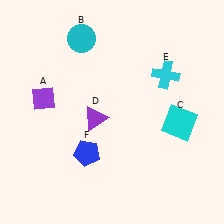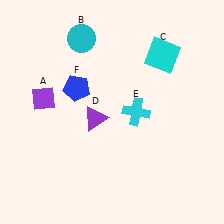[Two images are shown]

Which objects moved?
The objects that moved are: the cyan square (C), the cyan cross (E), the blue pentagon (F).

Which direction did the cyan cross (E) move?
The cyan cross (E) moved down.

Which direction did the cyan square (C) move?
The cyan square (C) moved up.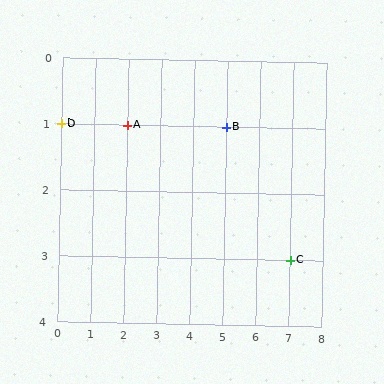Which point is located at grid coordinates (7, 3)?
Point C is at (7, 3).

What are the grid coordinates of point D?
Point D is at grid coordinates (0, 1).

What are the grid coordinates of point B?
Point B is at grid coordinates (5, 1).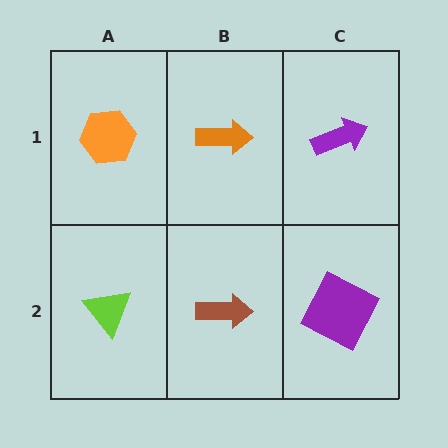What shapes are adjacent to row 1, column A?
A lime triangle (row 2, column A), an orange arrow (row 1, column B).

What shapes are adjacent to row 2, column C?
A purple arrow (row 1, column C), a brown arrow (row 2, column B).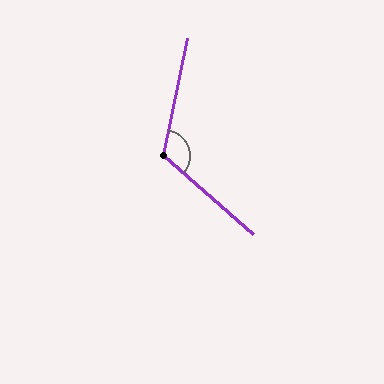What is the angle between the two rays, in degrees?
Approximately 119 degrees.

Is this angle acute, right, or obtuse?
It is obtuse.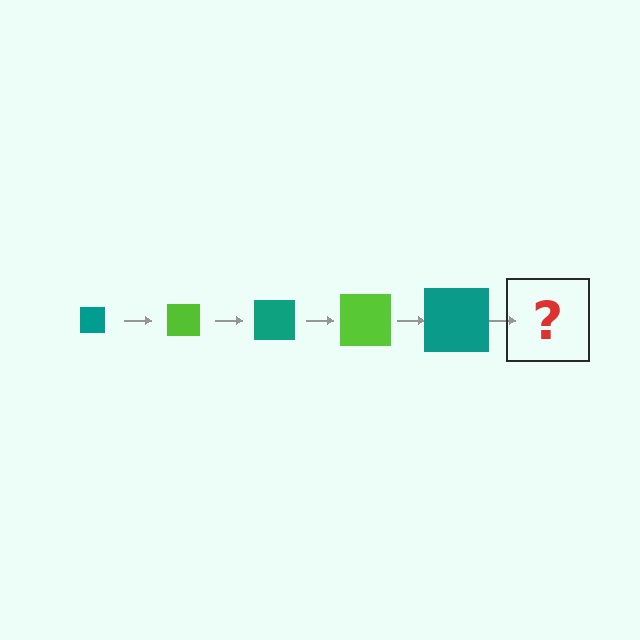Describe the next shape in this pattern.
It should be a lime square, larger than the previous one.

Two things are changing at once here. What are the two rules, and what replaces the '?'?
The two rules are that the square grows larger each step and the color cycles through teal and lime. The '?' should be a lime square, larger than the previous one.